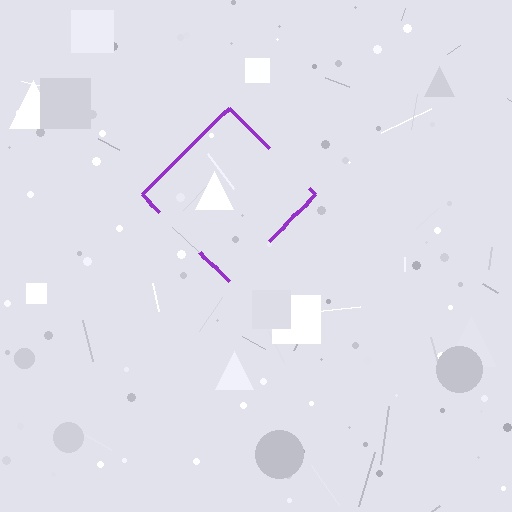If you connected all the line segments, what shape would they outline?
They would outline a diamond.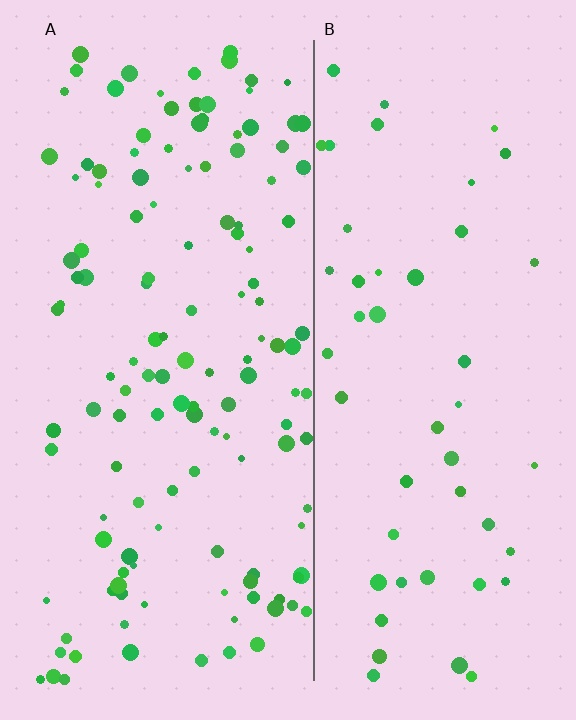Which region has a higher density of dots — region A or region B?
A (the left).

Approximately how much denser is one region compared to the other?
Approximately 2.7× — region A over region B.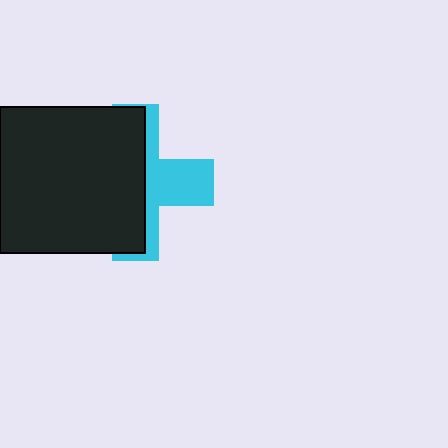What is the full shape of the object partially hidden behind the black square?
The partially hidden object is a cyan cross.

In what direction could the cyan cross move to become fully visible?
The cyan cross could move right. That would shift it out from behind the black square entirely.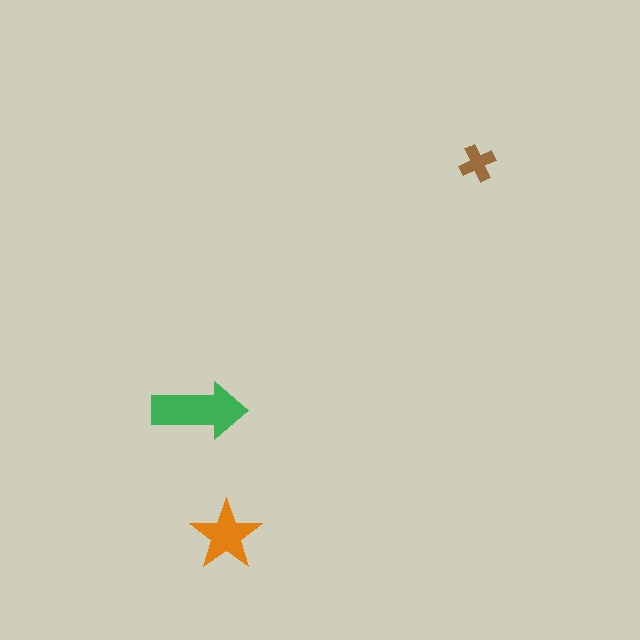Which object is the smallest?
The brown cross.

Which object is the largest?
The green arrow.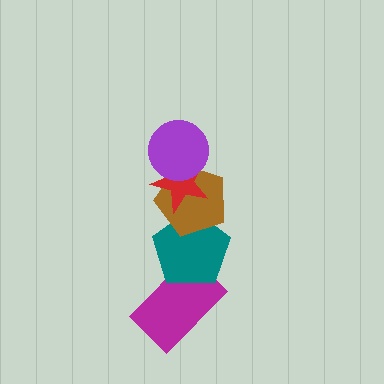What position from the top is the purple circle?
The purple circle is 1st from the top.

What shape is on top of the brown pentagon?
The red star is on top of the brown pentagon.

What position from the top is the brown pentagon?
The brown pentagon is 3rd from the top.